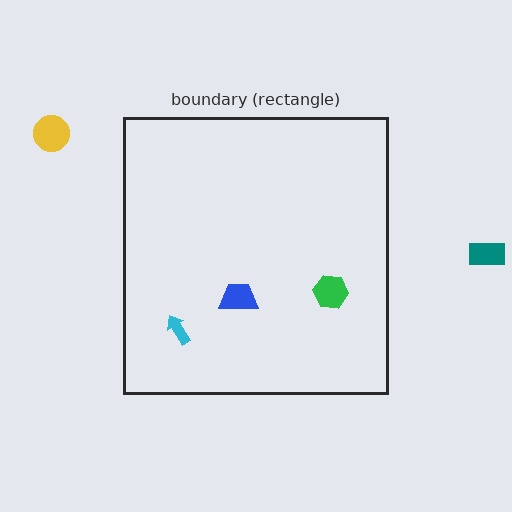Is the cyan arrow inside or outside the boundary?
Inside.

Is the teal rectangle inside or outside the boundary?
Outside.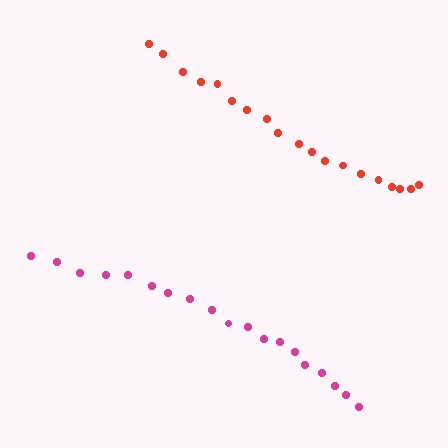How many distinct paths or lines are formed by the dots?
There are 2 distinct paths.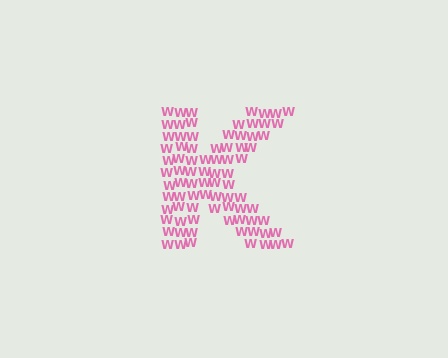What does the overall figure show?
The overall figure shows the letter K.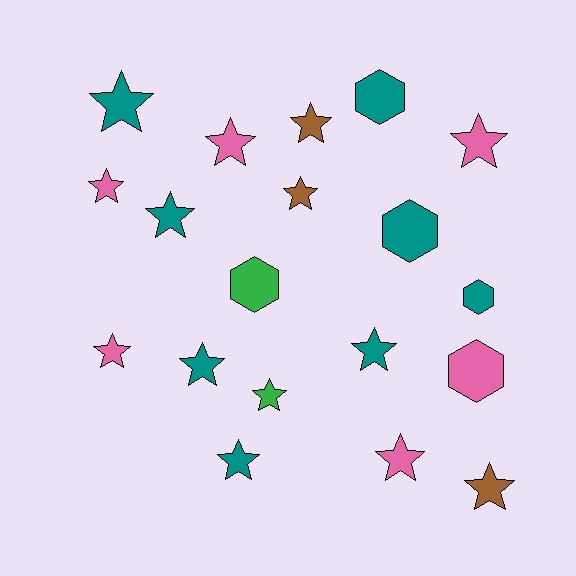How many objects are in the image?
There are 19 objects.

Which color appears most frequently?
Teal, with 8 objects.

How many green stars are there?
There is 1 green star.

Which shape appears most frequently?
Star, with 14 objects.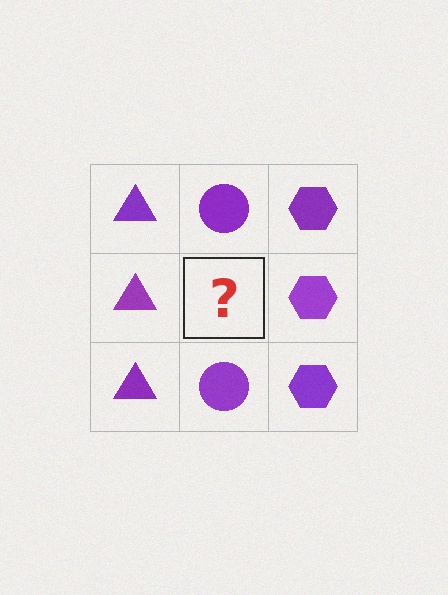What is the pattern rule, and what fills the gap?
The rule is that each column has a consistent shape. The gap should be filled with a purple circle.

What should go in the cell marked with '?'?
The missing cell should contain a purple circle.